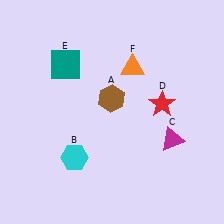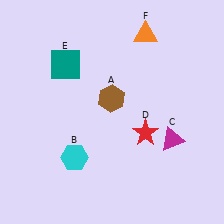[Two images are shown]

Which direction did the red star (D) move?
The red star (D) moved down.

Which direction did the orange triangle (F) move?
The orange triangle (F) moved up.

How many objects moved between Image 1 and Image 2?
2 objects moved between the two images.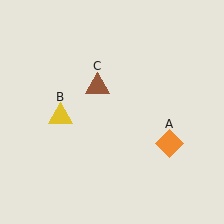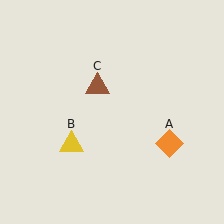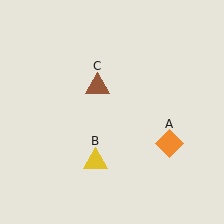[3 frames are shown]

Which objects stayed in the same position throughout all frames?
Orange diamond (object A) and brown triangle (object C) remained stationary.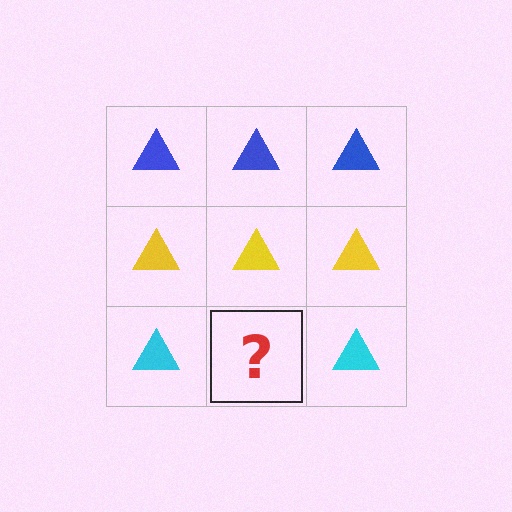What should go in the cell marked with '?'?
The missing cell should contain a cyan triangle.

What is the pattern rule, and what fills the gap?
The rule is that each row has a consistent color. The gap should be filled with a cyan triangle.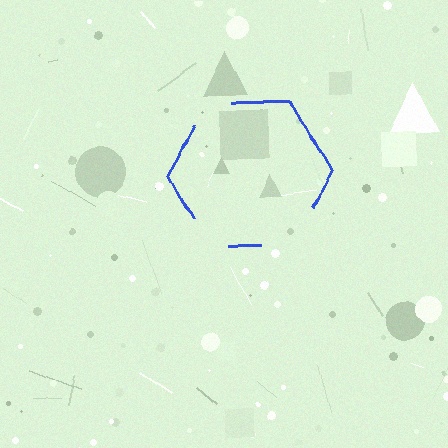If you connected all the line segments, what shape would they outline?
They would outline a hexagon.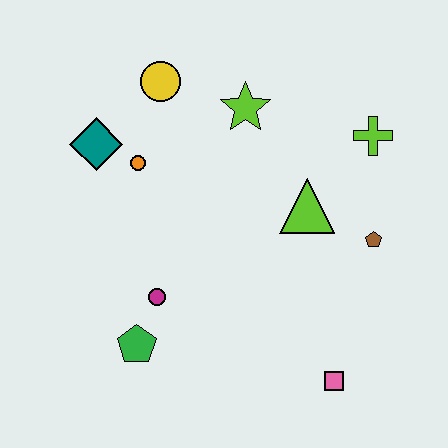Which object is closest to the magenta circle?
The green pentagon is closest to the magenta circle.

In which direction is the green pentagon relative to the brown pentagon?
The green pentagon is to the left of the brown pentagon.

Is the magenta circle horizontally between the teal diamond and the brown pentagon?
Yes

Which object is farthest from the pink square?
The yellow circle is farthest from the pink square.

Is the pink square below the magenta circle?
Yes